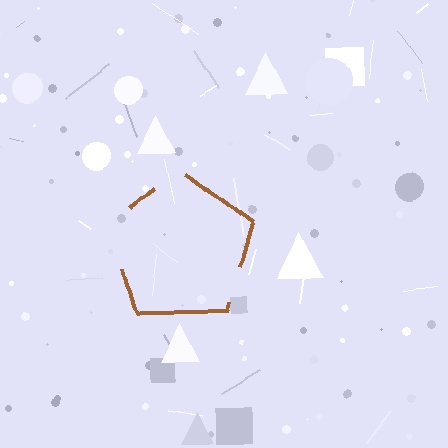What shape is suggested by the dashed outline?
The dashed outline suggests a pentagon.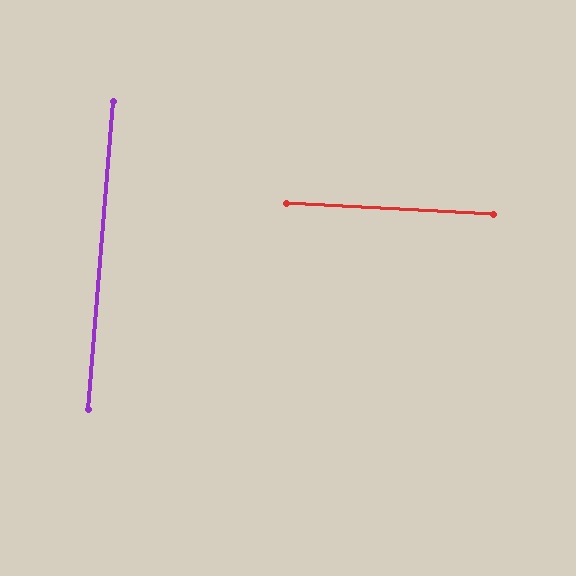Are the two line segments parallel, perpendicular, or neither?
Perpendicular — they meet at approximately 88°.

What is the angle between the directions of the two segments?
Approximately 88 degrees.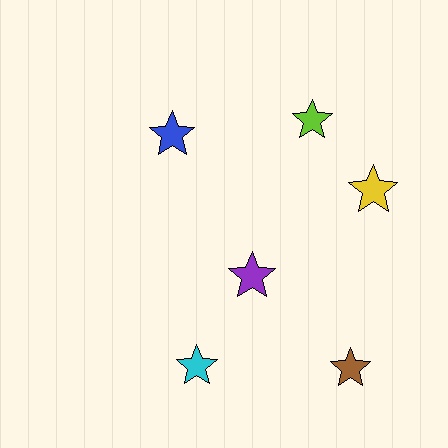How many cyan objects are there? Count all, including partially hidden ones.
There is 1 cyan object.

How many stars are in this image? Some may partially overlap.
There are 6 stars.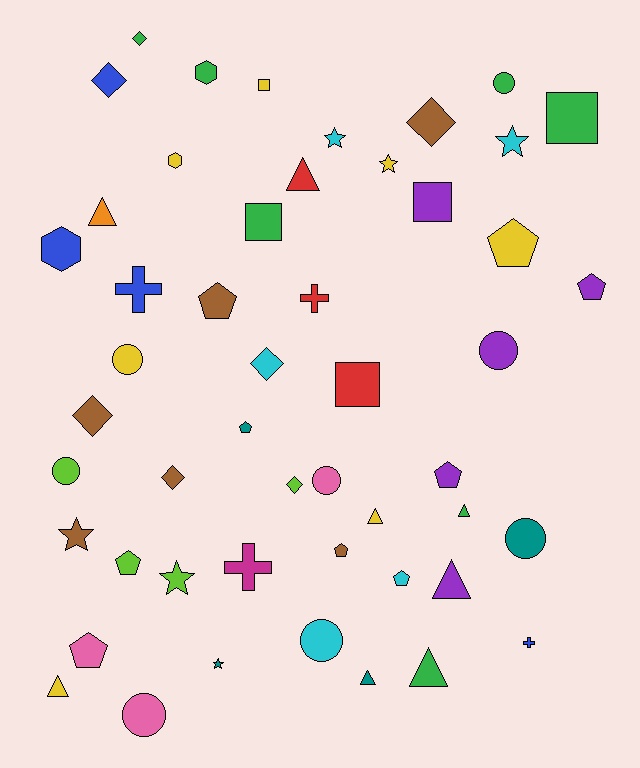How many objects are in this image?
There are 50 objects.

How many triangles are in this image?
There are 8 triangles.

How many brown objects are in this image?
There are 6 brown objects.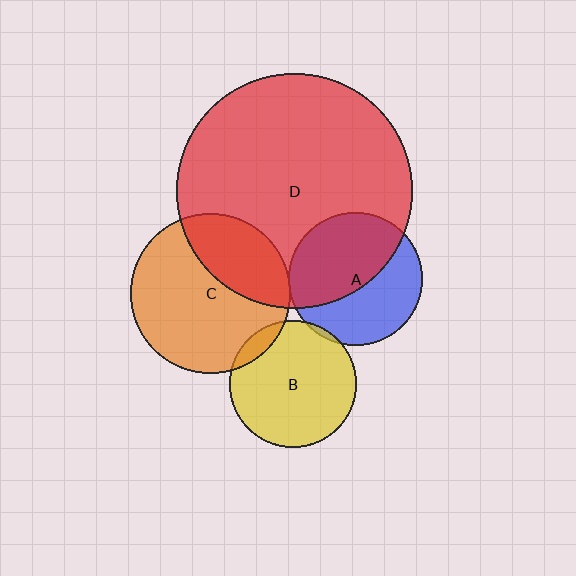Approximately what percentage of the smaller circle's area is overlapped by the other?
Approximately 5%.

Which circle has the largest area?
Circle D (red).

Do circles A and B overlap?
Yes.